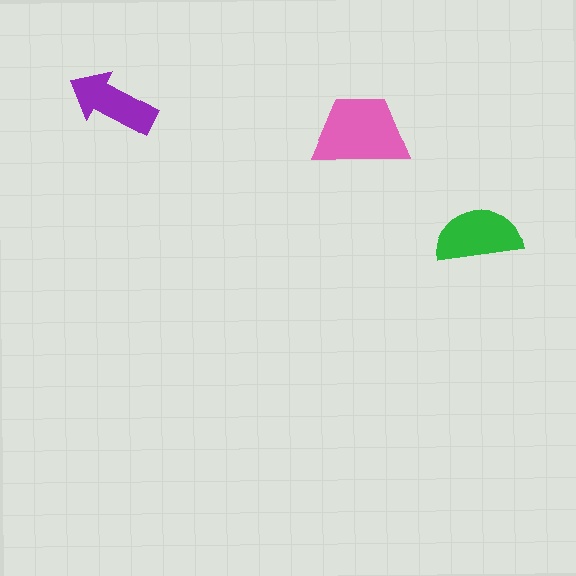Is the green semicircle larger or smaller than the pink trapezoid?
Smaller.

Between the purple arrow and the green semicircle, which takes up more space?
The green semicircle.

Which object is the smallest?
The purple arrow.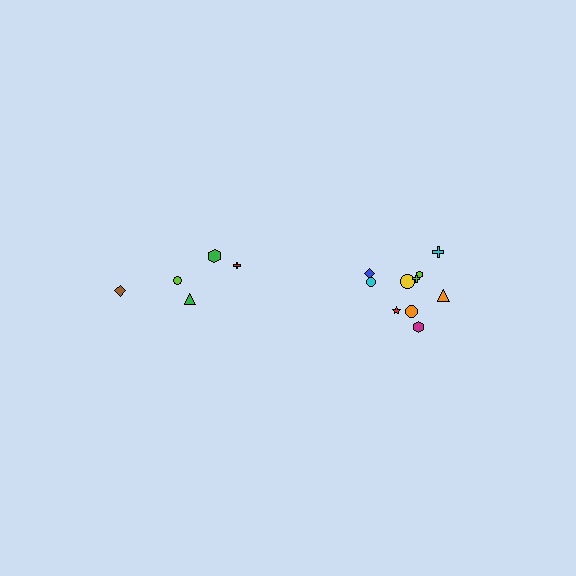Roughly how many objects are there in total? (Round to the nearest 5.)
Roughly 15 objects in total.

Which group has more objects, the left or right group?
The right group.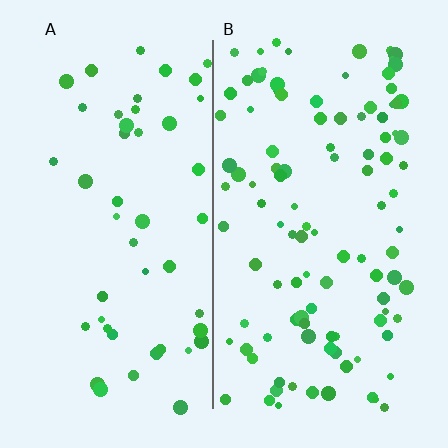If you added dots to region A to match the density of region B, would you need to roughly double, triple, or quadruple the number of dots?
Approximately double.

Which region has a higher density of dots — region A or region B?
B (the right).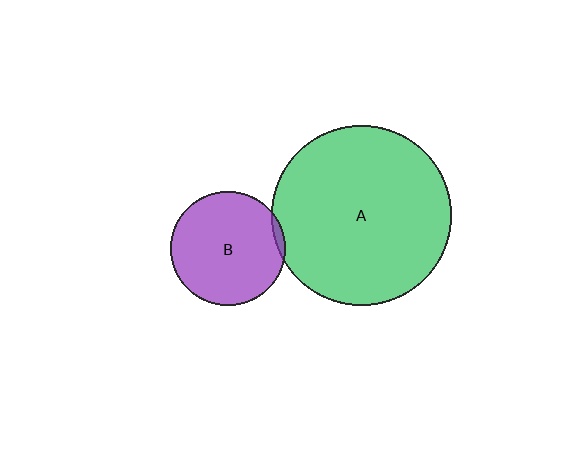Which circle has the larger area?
Circle A (green).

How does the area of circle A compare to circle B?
Approximately 2.5 times.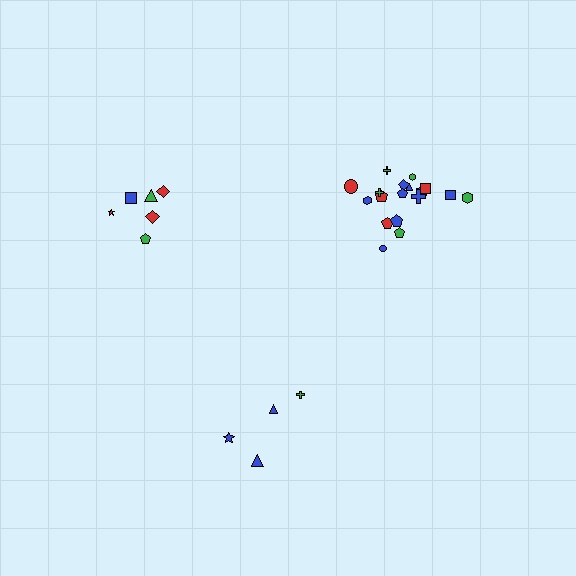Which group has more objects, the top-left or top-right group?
The top-right group.